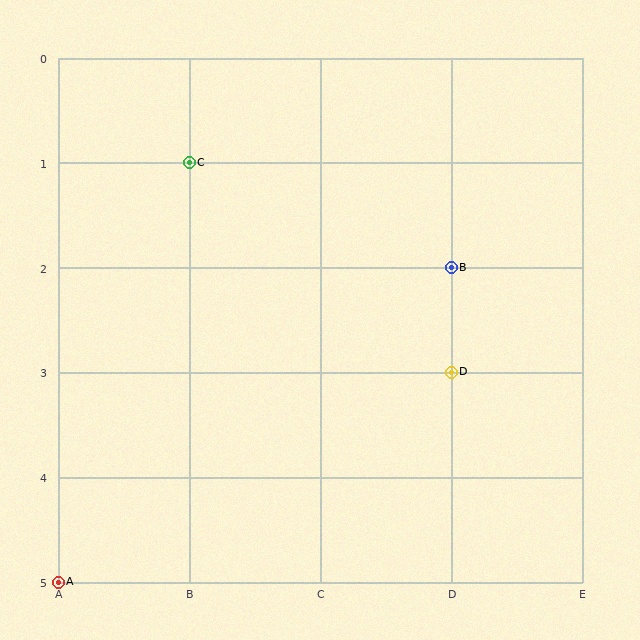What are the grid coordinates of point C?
Point C is at grid coordinates (B, 1).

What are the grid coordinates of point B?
Point B is at grid coordinates (D, 2).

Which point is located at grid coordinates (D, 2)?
Point B is at (D, 2).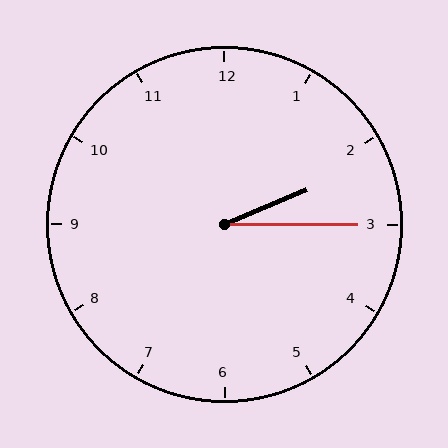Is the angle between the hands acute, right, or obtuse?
It is acute.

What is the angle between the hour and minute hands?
Approximately 22 degrees.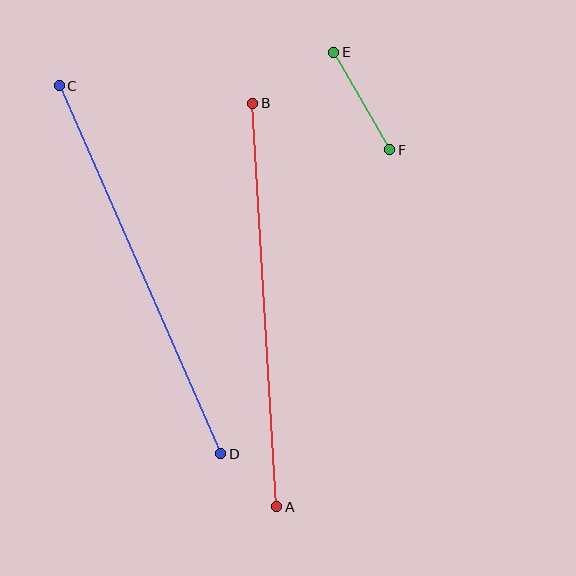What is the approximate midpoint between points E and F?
The midpoint is at approximately (362, 101) pixels.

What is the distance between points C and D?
The distance is approximately 402 pixels.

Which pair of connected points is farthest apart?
Points A and B are farthest apart.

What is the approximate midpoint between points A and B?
The midpoint is at approximately (265, 305) pixels.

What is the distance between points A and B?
The distance is approximately 404 pixels.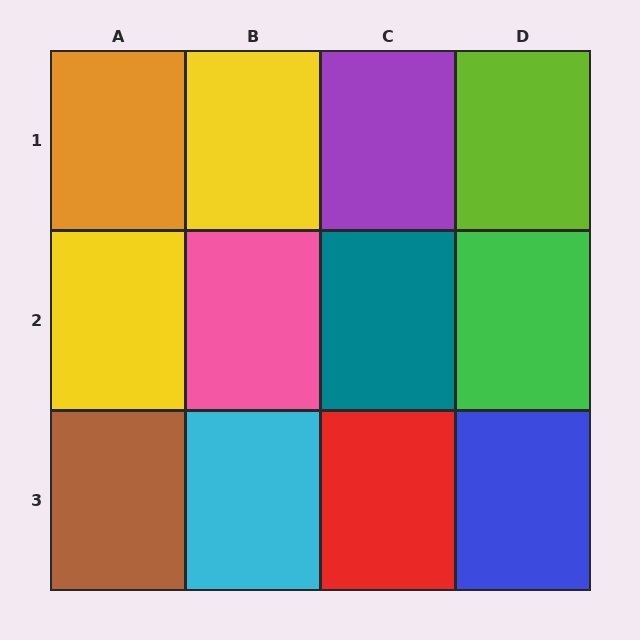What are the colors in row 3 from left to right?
Brown, cyan, red, blue.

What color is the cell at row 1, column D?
Lime.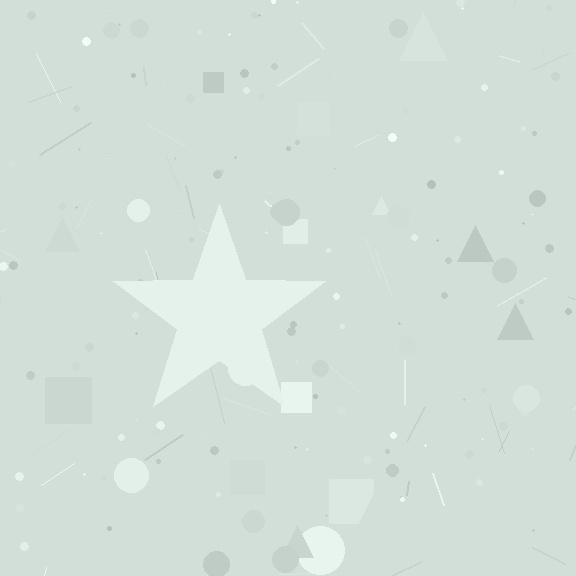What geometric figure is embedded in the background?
A star is embedded in the background.